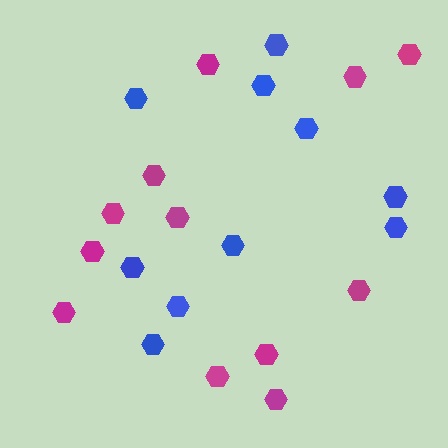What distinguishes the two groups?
There are 2 groups: one group of magenta hexagons (12) and one group of blue hexagons (10).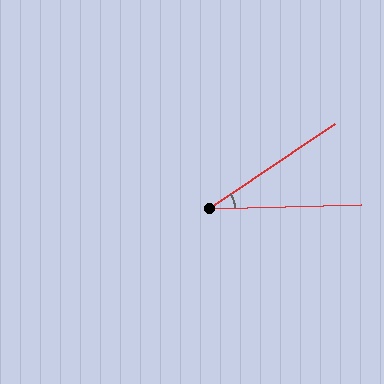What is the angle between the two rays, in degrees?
Approximately 32 degrees.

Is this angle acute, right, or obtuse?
It is acute.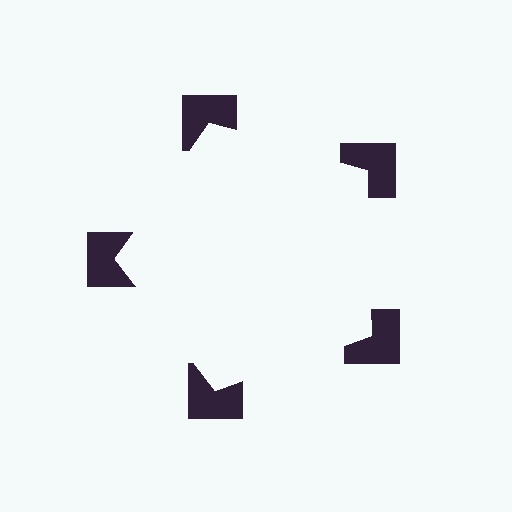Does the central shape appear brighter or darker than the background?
It typically appears slightly brighter than the background, even though no actual brightness change is drawn.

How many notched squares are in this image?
There are 5 — one at each vertex of the illusory pentagon.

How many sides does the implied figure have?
5 sides.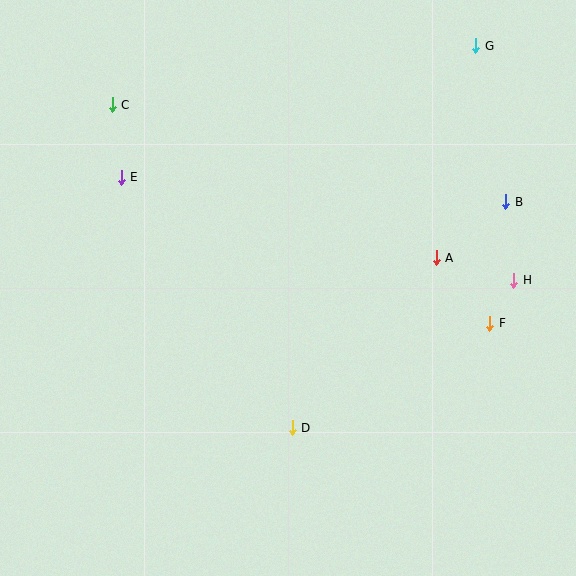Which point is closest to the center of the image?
Point D at (292, 428) is closest to the center.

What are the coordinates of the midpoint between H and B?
The midpoint between H and B is at (510, 241).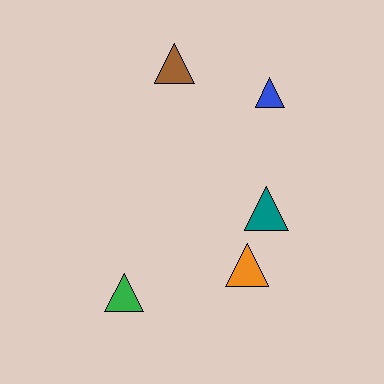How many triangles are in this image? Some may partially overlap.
There are 5 triangles.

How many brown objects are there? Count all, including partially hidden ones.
There is 1 brown object.